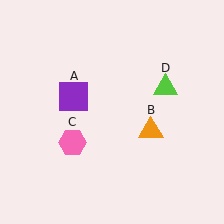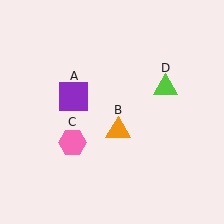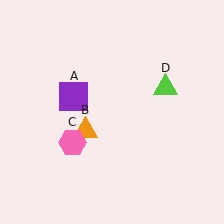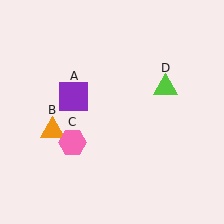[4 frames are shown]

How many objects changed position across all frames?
1 object changed position: orange triangle (object B).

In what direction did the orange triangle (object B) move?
The orange triangle (object B) moved left.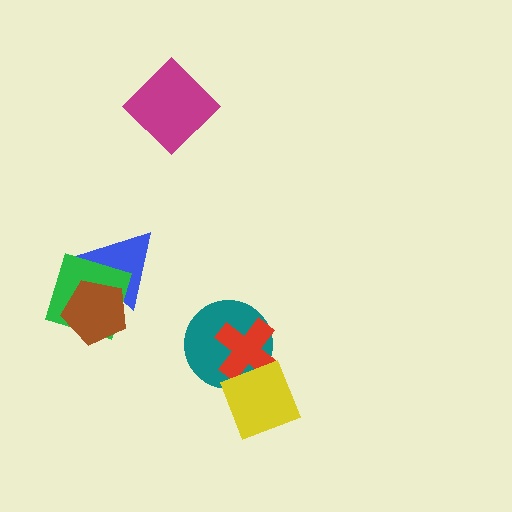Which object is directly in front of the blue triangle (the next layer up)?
The green diamond is directly in front of the blue triangle.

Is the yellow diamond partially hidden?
No, no other shape covers it.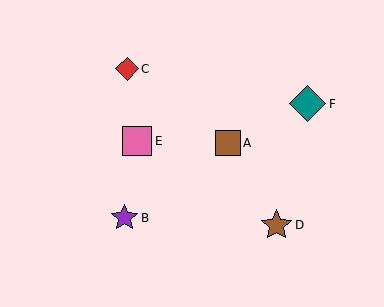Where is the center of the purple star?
The center of the purple star is at (124, 218).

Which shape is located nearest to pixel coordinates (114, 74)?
The red diamond (labeled C) at (127, 69) is nearest to that location.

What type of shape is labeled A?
Shape A is a brown square.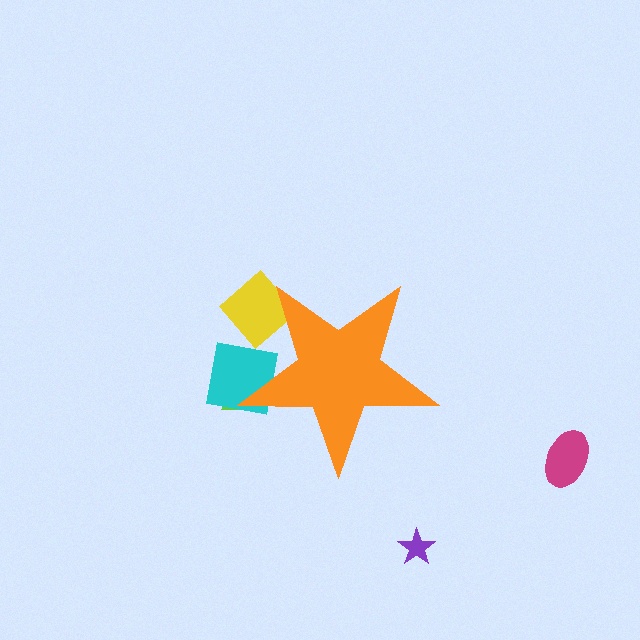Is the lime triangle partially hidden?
Yes, the lime triangle is partially hidden behind the orange star.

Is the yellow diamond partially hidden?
Yes, the yellow diamond is partially hidden behind the orange star.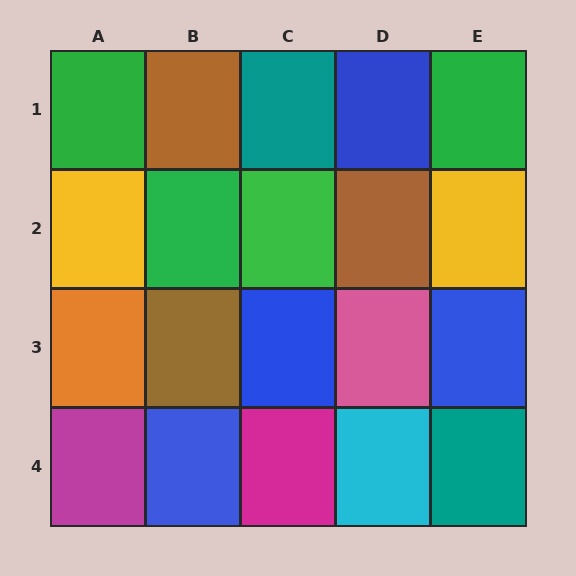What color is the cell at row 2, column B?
Green.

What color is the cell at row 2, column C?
Green.